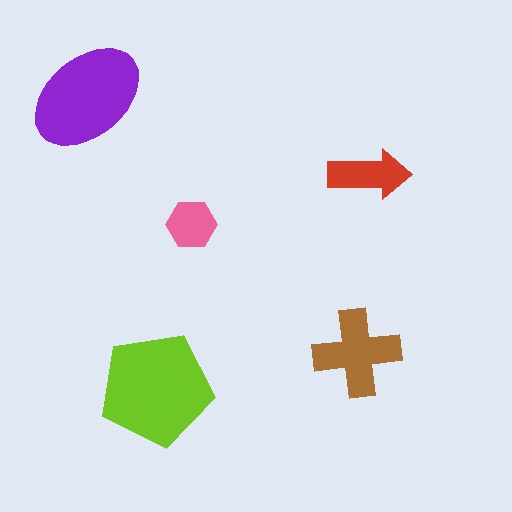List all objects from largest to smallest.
The lime pentagon, the purple ellipse, the brown cross, the red arrow, the pink hexagon.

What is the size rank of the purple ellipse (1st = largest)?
2nd.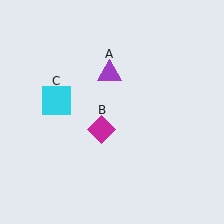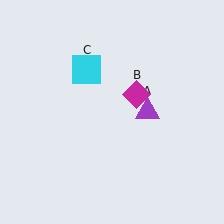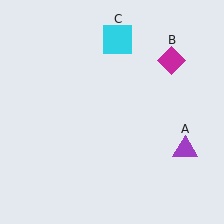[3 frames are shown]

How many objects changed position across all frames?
3 objects changed position: purple triangle (object A), magenta diamond (object B), cyan square (object C).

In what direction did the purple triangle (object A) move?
The purple triangle (object A) moved down and to the right.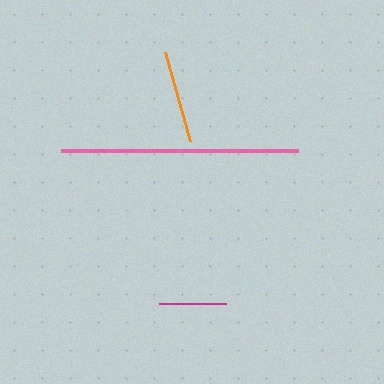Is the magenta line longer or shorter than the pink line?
The pink line is longer than the magenta line.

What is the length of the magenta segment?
The magenta segment is approximately 68 pixels long.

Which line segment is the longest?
The pink line is the longest at approximately 237 pixels.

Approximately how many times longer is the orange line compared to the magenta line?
The orange line is approximately 1.4 times the length of the magenta line.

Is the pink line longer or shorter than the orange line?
The pink line is longer than the orange line.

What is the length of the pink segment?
The pink segment is approximately 237 pixels long.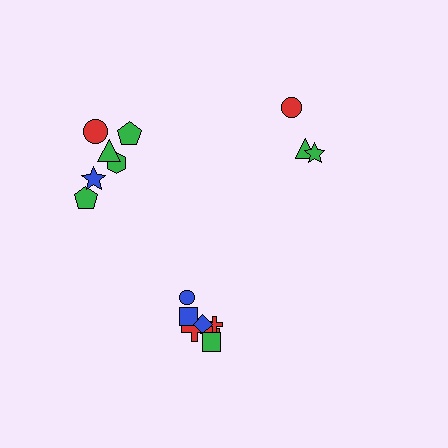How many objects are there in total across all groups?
There are 16 objects.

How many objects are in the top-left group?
There are 6 objects.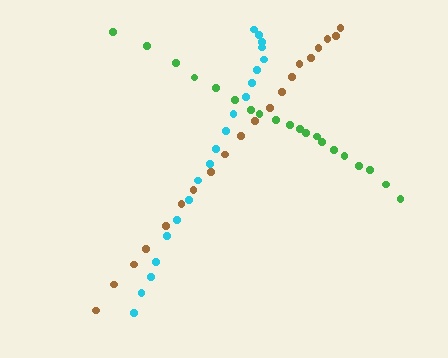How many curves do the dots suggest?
There are 3 distinct paths.